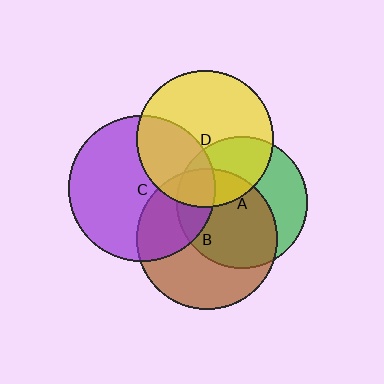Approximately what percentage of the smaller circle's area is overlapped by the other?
Approximately 35%.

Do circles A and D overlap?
Yes.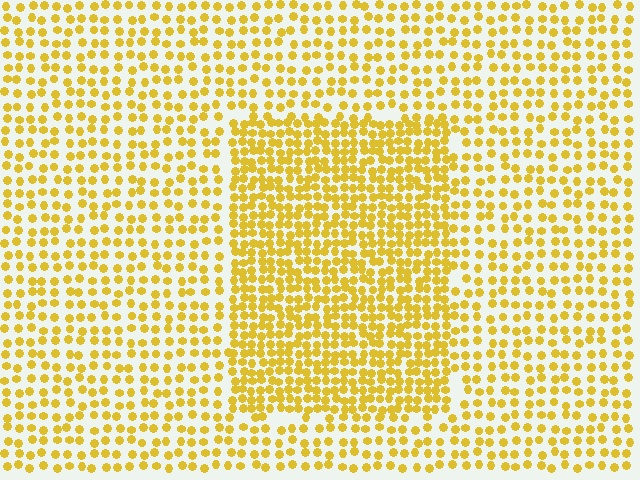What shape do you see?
I see a rectangle.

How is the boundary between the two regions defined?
The boundary is defined by a change in element density (approximately 1.8x ratio). All elements are the same color, size, and shape.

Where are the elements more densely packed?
The elements are more densely packed inside the rectangle boundary.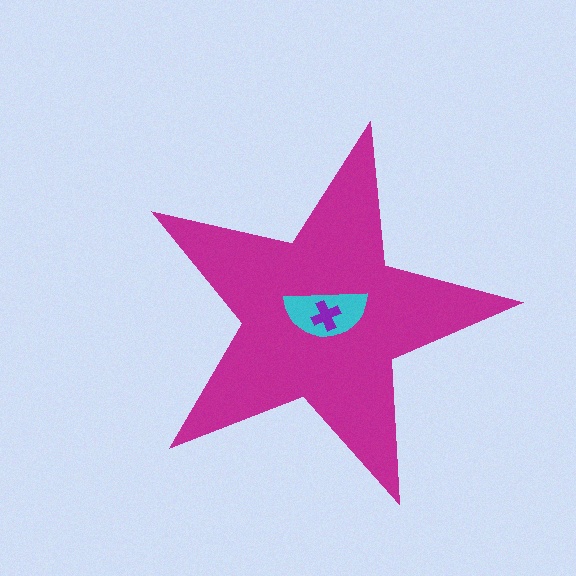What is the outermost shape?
The magenta star.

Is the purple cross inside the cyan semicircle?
Yes.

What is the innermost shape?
The purple cross.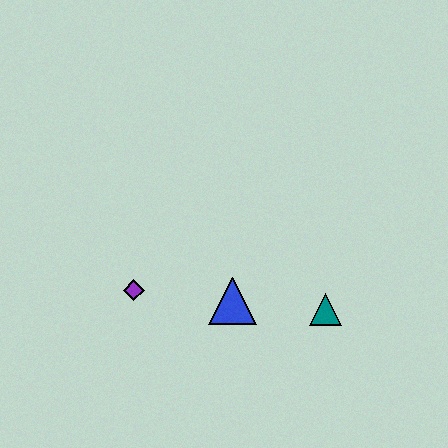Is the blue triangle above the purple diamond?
No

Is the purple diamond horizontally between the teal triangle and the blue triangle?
No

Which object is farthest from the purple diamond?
The teal triangle is farthest from the purple diamond.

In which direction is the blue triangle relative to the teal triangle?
The blue triangle is to the left of the teal triangle.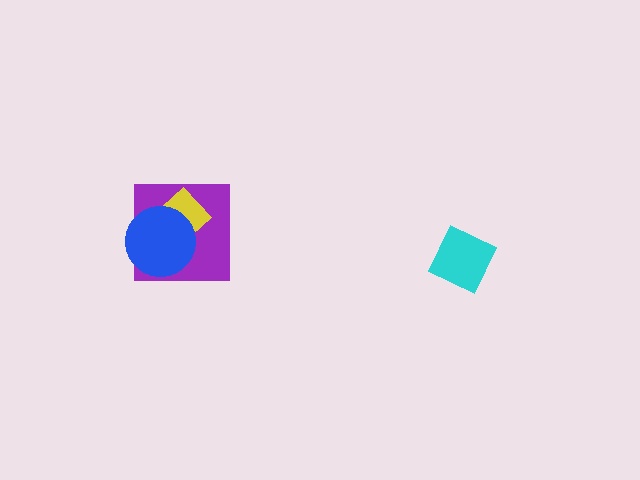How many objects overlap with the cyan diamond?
0 objects overlap with the cyan diamond.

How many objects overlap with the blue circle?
2 objects overlap with the blue circle.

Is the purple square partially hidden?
Yes, it is partially covered by another shape.